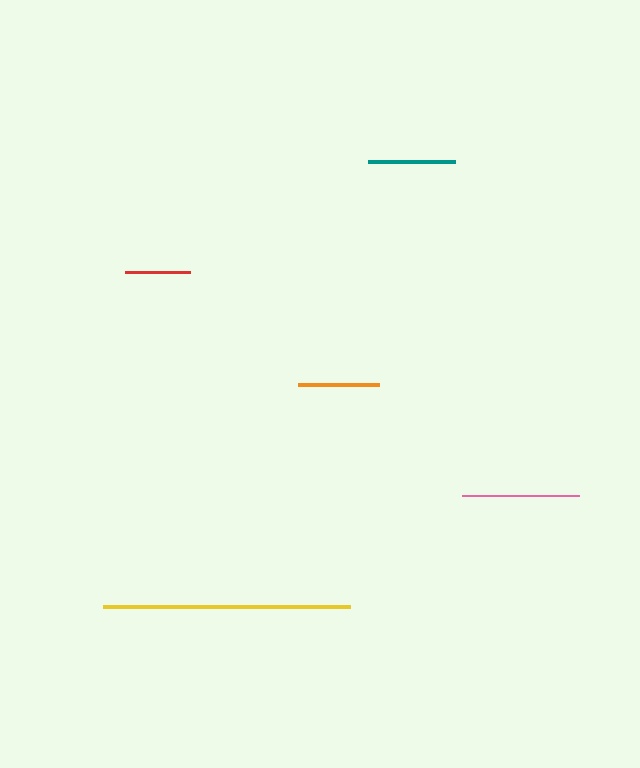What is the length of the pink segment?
The pink segment is approximately 117 pixels long.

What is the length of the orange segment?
The orange segment is approximately 81 pixels long.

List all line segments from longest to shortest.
From longest to shortest: yellow, pink, teal, orange, red.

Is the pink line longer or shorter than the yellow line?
The yellow line is longer than the pink line.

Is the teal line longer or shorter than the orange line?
The teal line is longer than the orange line.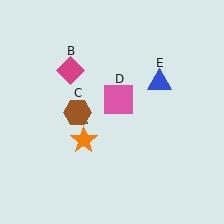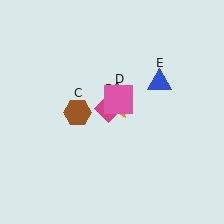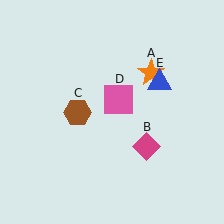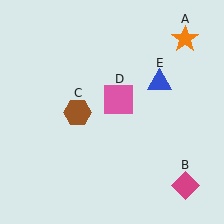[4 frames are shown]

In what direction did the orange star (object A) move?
The orange star (object A) moved up and to the right.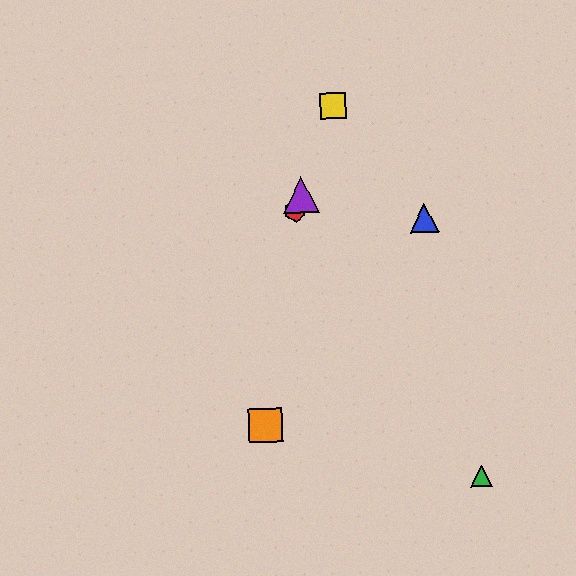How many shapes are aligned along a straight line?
3 shapes (the red hexagon, the yellow square, the purple triangle) are aligned along a straight line.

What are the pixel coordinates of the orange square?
The orange square is at (265, 425).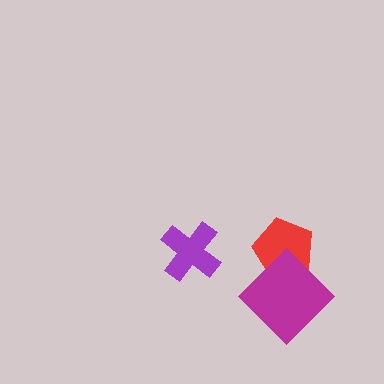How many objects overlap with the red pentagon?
1 object overlaps with the red pentagon.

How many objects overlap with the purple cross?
0 objects overlap with the purple cross.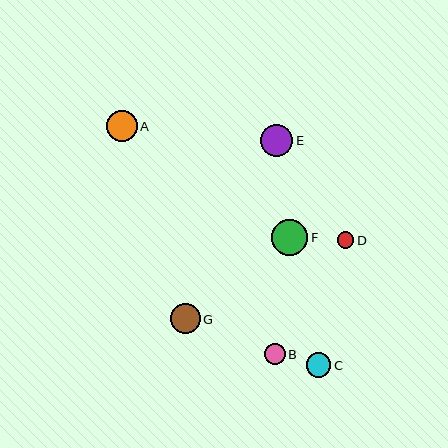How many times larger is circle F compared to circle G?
Circle F is approximately 1.2 times the size of circle G.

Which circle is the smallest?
Circle D is the smallest with a size of approximately 17 pixels.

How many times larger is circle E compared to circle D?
Circle E is approximately 1.9 times the size of circle D.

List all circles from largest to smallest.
From largest to smallest: F, E, A, G, C, B, D.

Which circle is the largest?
Circle F is the largest with a size of approximately 36 pixels.